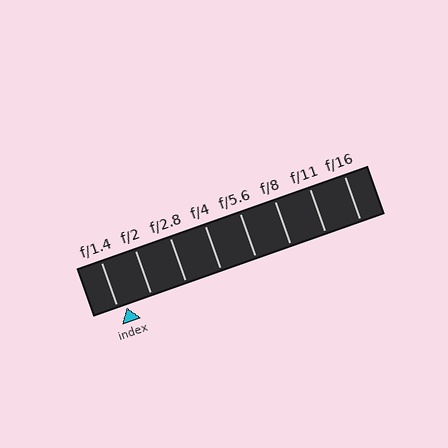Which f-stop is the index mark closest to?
The index mark is closest to f/1.4.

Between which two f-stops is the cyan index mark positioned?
The index mark is between f/1.4 and f/2.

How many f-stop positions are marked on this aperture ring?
There are 8 f-stop positions marked.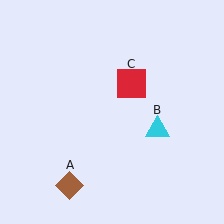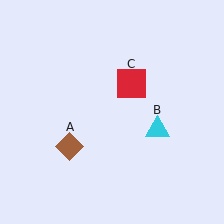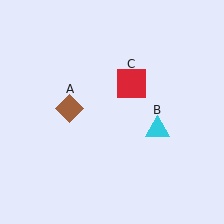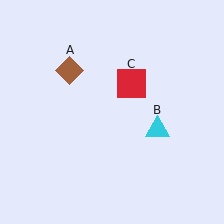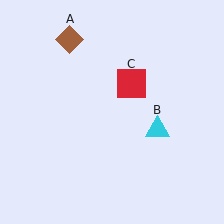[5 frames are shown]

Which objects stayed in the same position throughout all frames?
Cyan triangle (object B) and red square (object C) remained stationary.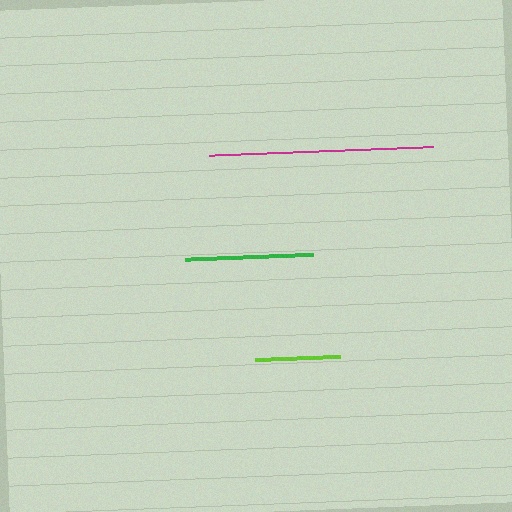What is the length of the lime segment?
The lime segment is approximately 86 pixels long.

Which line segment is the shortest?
The lime line is the shortest at approximately 86 pixels.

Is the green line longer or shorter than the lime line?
The green line is longer than the lime line.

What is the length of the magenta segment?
The magenta segment is approximately 223 pixels long.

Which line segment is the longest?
The magenta line is the longest at approximately 223 pixels.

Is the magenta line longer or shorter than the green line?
The magenta line is longer than the green line.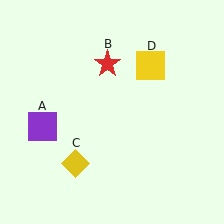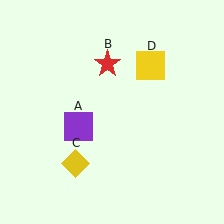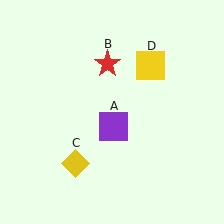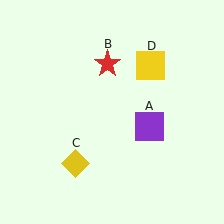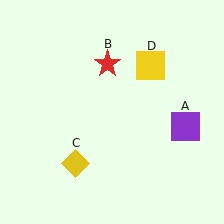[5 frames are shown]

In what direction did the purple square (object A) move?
The purple square (object A) moved right.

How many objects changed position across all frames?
1 object changed position: purple square (object A).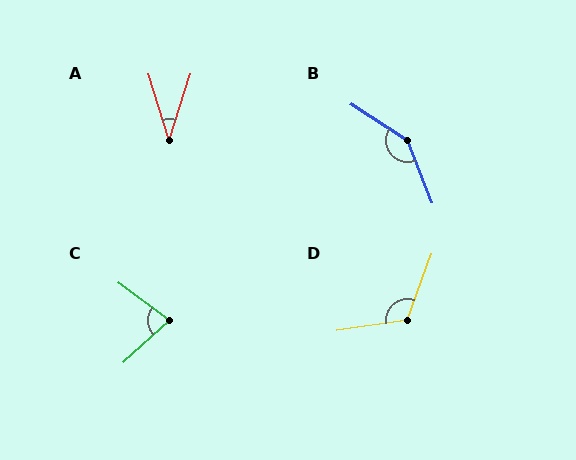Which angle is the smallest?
A, at approximately 35 degrees.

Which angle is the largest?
B, at approximately 144 degrees.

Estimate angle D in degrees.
Approximately 119 degrees.